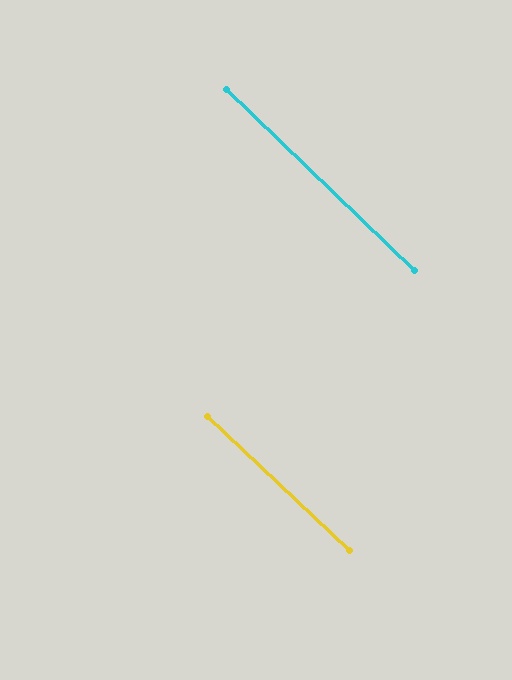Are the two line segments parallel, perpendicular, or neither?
Parallel — their directions differ by only 0.7°.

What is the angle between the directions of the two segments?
Approximately 1 degree.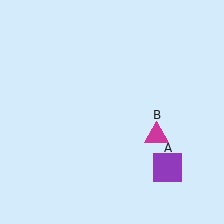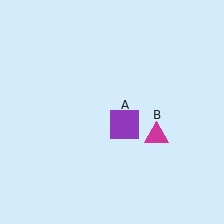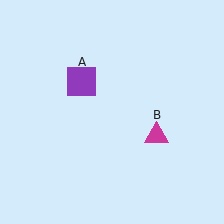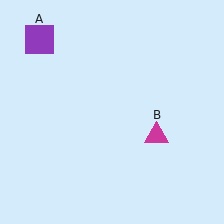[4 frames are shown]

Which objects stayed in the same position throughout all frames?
Magenta triangle (object B) remained stationary.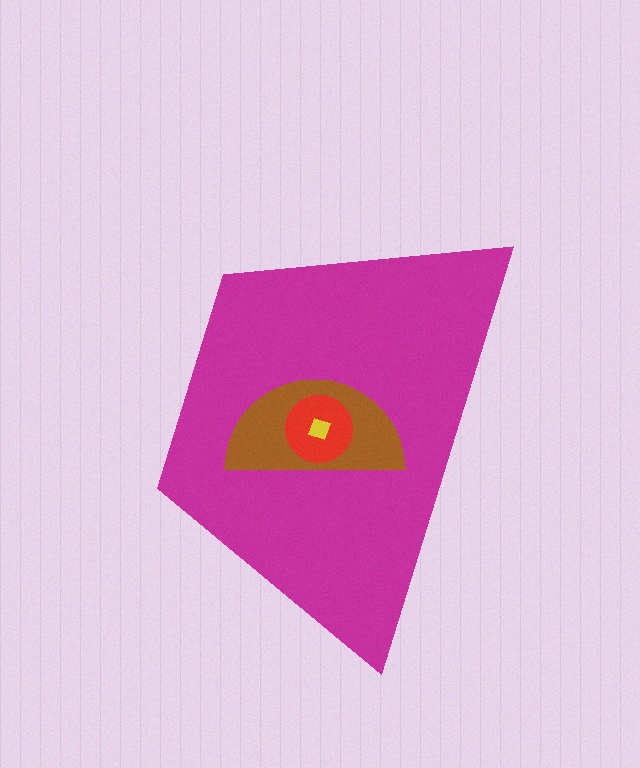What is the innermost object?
The yellow square.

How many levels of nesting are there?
4.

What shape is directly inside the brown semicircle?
The red circle.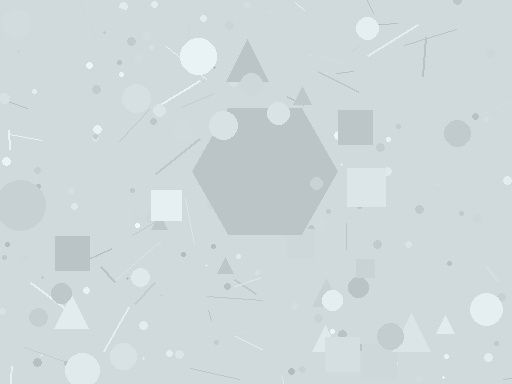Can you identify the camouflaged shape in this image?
The camouflaged shape is a hexagon.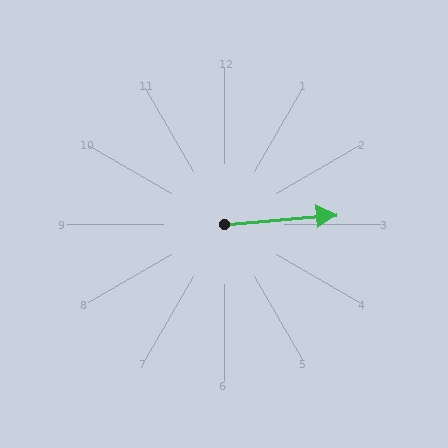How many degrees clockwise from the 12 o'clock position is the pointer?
Approximately 85 degrees.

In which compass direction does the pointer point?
East.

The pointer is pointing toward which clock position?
Roughly 3 o'clock.